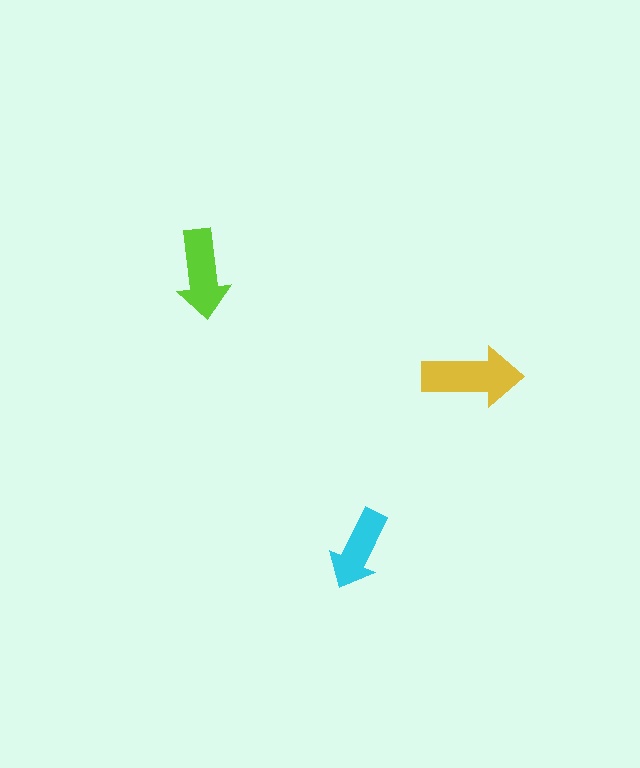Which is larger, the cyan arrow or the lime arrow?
The lime one.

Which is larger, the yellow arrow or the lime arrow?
The yellow one.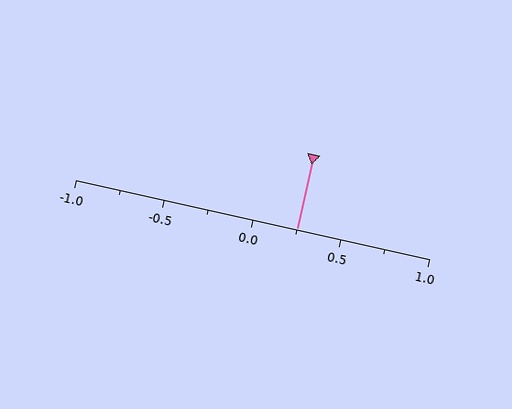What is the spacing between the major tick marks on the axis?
The major ticks are spaced 0.5 apart.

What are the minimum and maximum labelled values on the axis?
The axis runs from -1.0 to 1.0.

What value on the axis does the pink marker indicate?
The marker indicates approximately 0.25.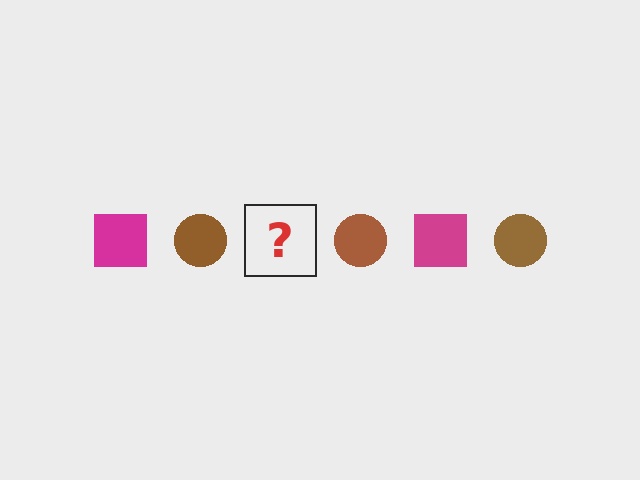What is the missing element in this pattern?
The missing element is a magenta square.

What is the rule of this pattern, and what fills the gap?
The rule is that the pattern alternates between magenta square and brown circle. The gap should be filled with a magenta square.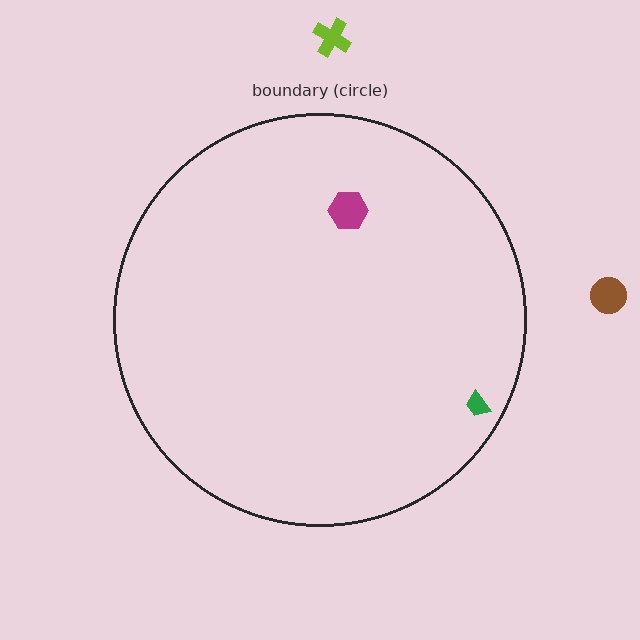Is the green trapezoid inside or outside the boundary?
Inside.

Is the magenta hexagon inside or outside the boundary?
Inside.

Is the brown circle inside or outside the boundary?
Outside.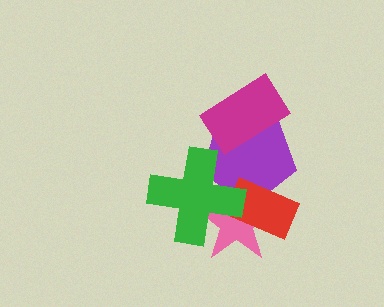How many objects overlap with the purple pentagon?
4 objects overlap with the purple pentagon.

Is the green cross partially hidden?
No, no other shape covers it.